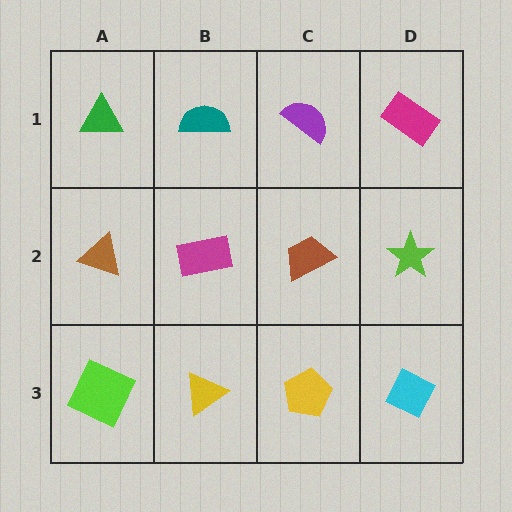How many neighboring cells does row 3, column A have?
2.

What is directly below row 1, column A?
A brown triangle.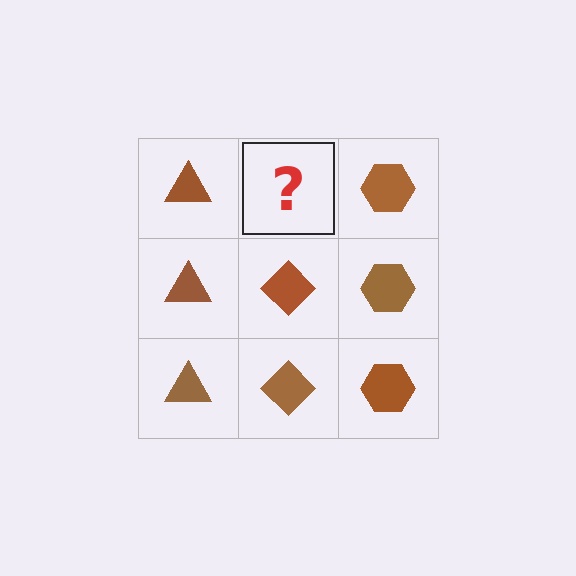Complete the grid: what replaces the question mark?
The question mark should be replaced with a brown diamond.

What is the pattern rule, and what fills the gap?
The rule is that each column has a consistent shape. The gap should be filled with a brown diamond.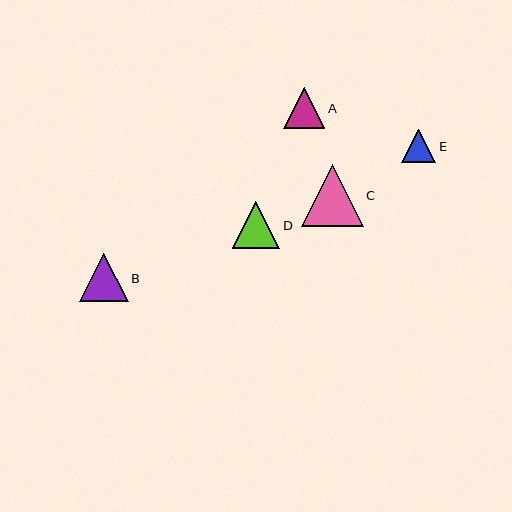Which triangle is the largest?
Triangle C is the largest with a size of approximately 62 pixels.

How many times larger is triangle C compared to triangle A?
Triangle C is approximately 1.5 times the size of triangle A.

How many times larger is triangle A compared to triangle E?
Triangle A is approximately 1.2 times the size of triangle E.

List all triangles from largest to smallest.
From largest to smallest: C, B, D, A, E.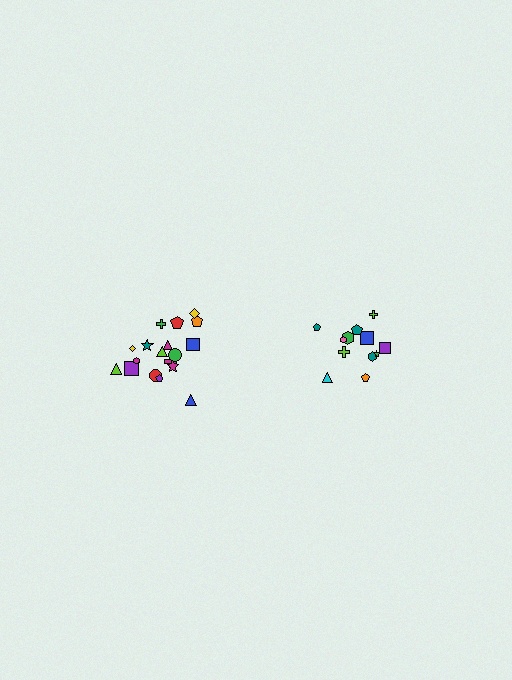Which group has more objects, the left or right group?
The left group.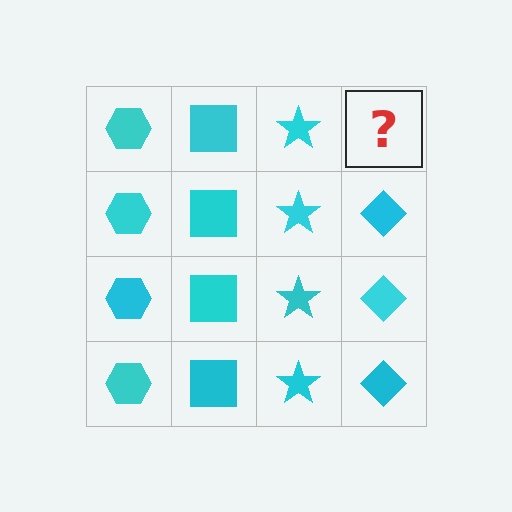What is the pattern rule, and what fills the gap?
The rule is that each column has a consistent shape. The gap should be filled with a cyan diamond.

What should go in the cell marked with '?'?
The missing cell should contain a cyan diamond.